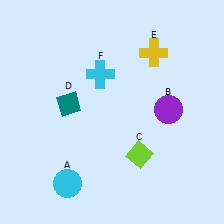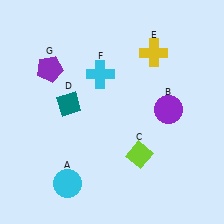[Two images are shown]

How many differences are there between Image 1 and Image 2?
There is 1 difference between the two images.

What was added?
A purple pentagon (G) was added in Image 2.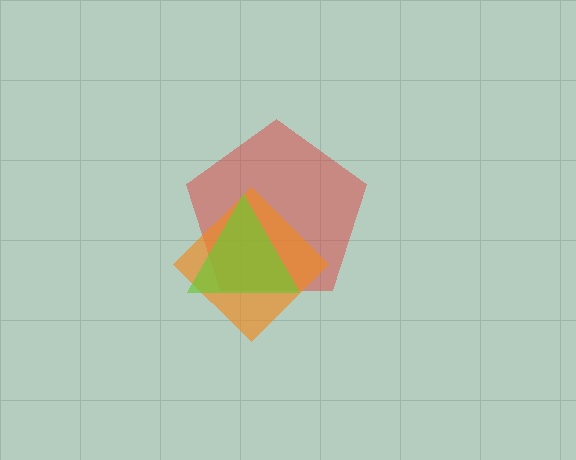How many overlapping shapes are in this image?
There are 3 overlapping shapes in the image.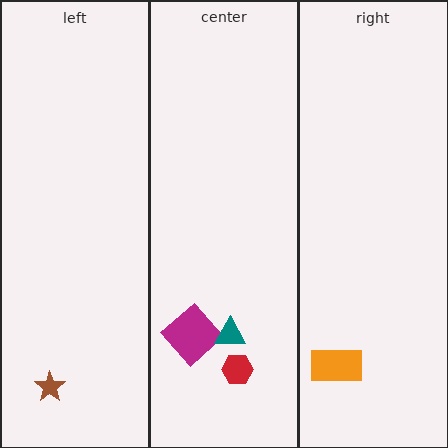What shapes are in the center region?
The magenta diamond, the red hexagon, the teal triangle.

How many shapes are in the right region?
1.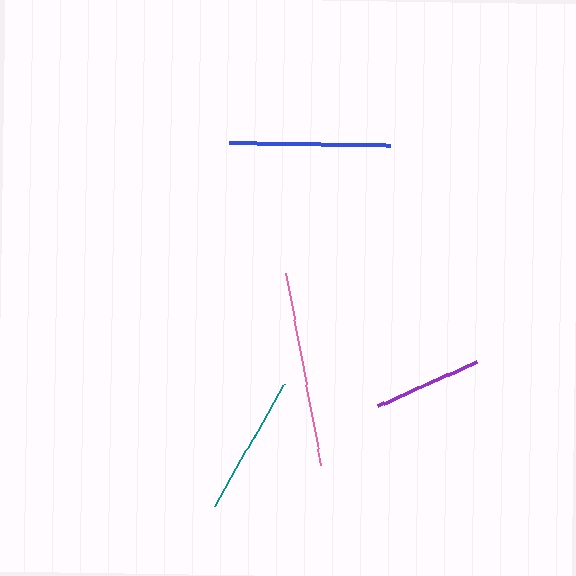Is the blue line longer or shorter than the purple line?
The blue line is longer than the purple line.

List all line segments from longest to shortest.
From longest to shortest: pink, blue, teal, purple.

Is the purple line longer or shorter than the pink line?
The pink line is longer than the purple line.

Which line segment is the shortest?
The purple line is the shortest at approximately 109 pixels.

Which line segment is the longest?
The pink line is the longest at approximately 194 pixels.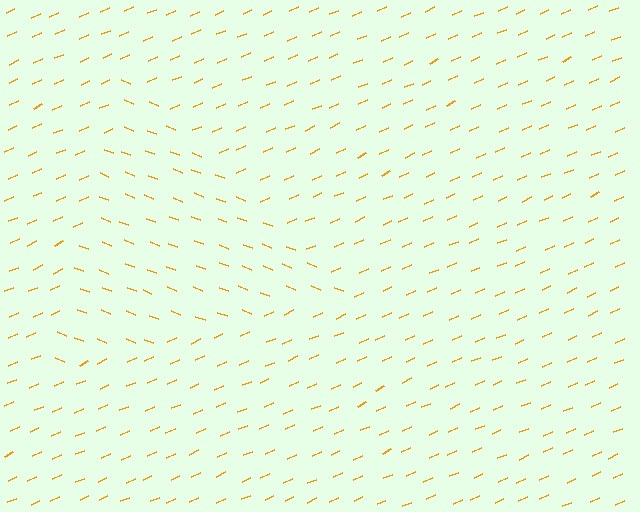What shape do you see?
I see a triangle.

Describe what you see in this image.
The image is filled with small orange line segments. A triangle region in the image has lines oriented differently from the surrounding lines, creating a visible texture boundary.